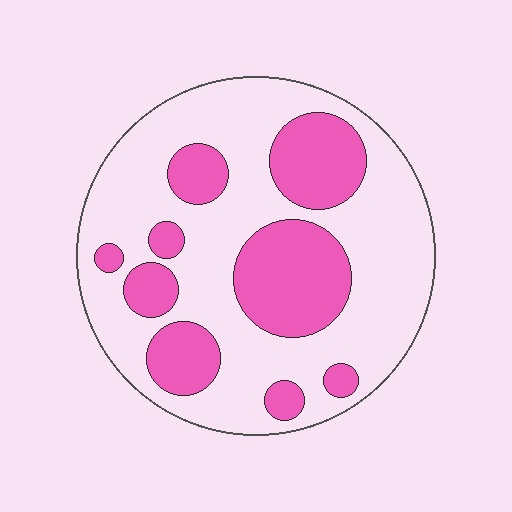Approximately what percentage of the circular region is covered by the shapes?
Approximately 30%.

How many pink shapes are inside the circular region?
9.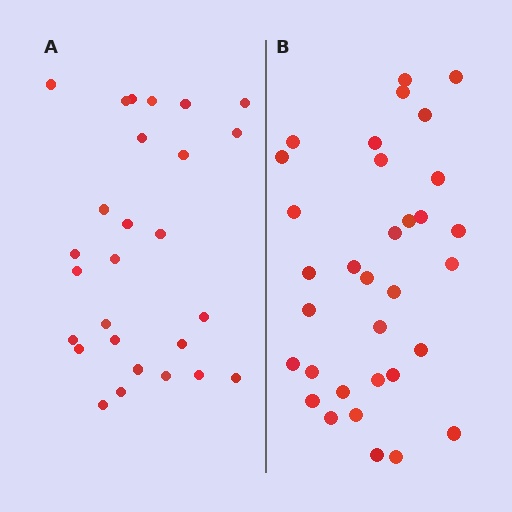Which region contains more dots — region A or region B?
Region B (the right region) has more dots.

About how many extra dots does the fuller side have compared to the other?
Region B has about 6 more dots than region A.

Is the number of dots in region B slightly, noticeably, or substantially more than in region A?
Region B has only slightly more — the two regions are fairly close. The ratio is roughly 1.2 to 1.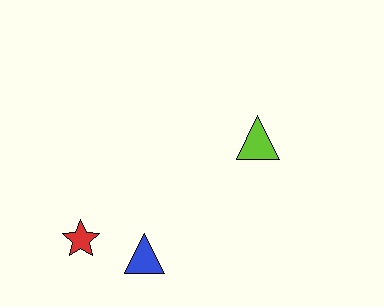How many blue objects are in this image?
There is 1 blue object.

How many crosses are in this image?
There are no crosses.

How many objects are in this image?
There are 3 objects.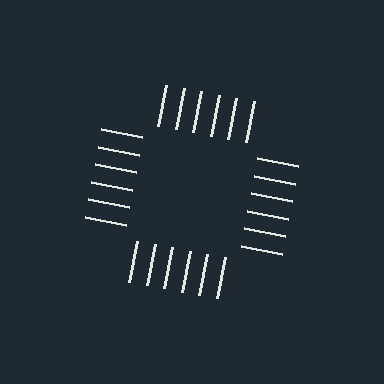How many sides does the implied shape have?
4 sides — the line-ends trace a square.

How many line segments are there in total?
24 — 6 along each of the 4 edges.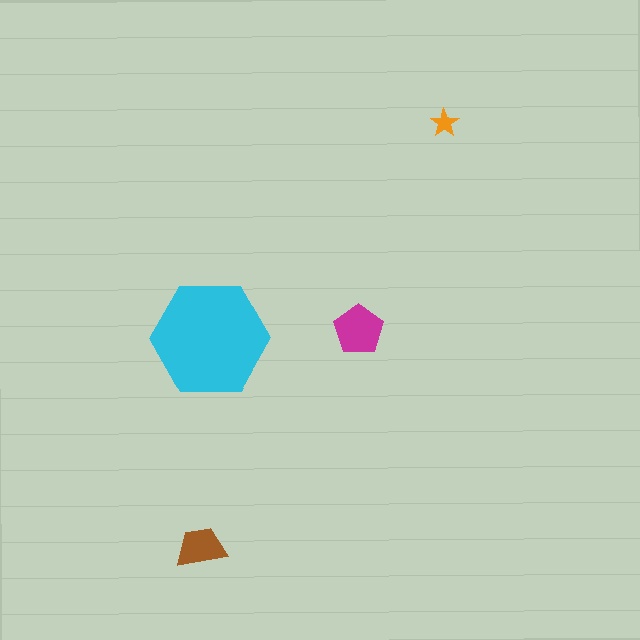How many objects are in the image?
There are 4 objects in the image.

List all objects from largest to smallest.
The cyan hexagon, the magenta pentagon, the brown trapezoid, the orange star.